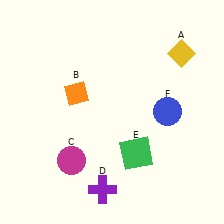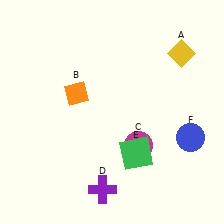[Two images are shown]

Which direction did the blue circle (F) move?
The blue circle (F) moved down.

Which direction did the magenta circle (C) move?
The magenta circle (C) moved right.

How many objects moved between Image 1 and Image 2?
2 objects moved between the two images.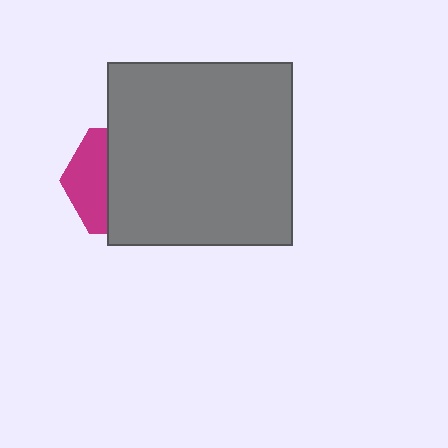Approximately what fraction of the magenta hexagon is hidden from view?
Roughly 64% of the magenta hexagon is hidden behind the gray rectangle.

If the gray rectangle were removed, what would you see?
You would see the complete magenta hexagon.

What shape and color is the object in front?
The object in front is a gray rectangle.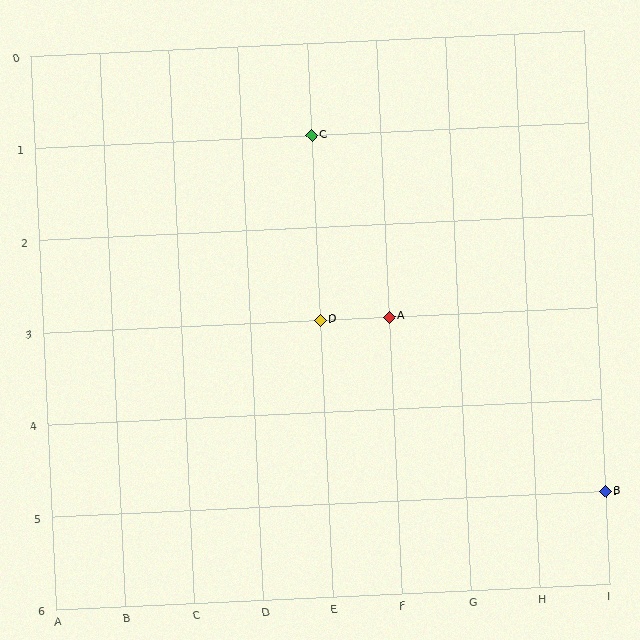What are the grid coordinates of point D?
Point D is at grid coordinates (E, 3).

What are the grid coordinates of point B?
Point B is at grid coordinates (I, 5).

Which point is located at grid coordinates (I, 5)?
Point B is at (I, 5).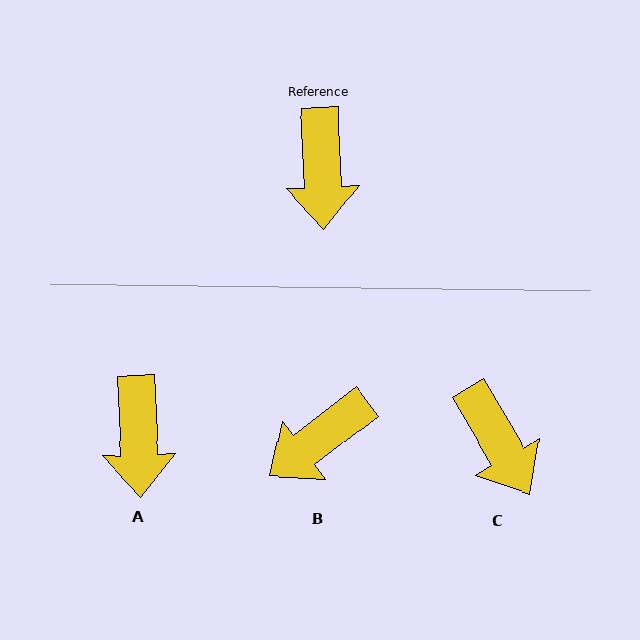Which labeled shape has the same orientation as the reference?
A.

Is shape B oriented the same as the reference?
No, it is off by about 55 degrees.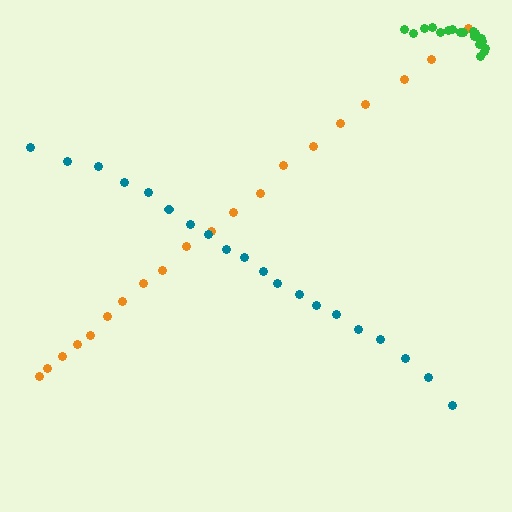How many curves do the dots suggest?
There are 3 distinct paths.